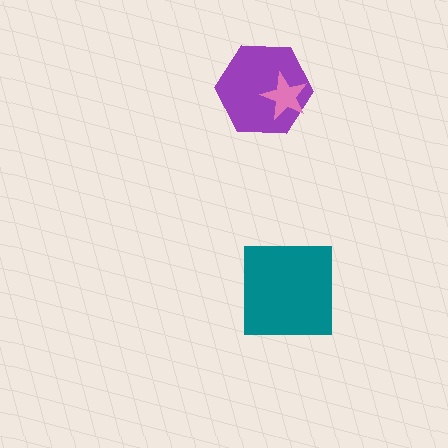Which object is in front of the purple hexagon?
The pink star is in front of the purple hexagon.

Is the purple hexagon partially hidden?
Yes, it is partially covered by another shape.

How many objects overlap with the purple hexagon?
1 object overlaps with the purple hexagon.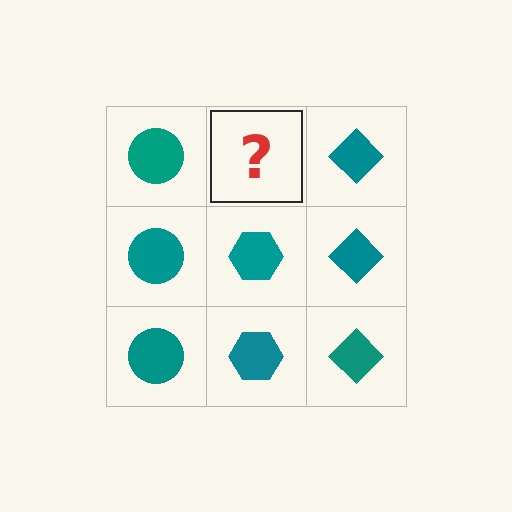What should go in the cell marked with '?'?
The missing cell should contain a teal hexagon.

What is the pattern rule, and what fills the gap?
The rule is that each column has a consistent shape. The gap should be filled with a teal hexagon.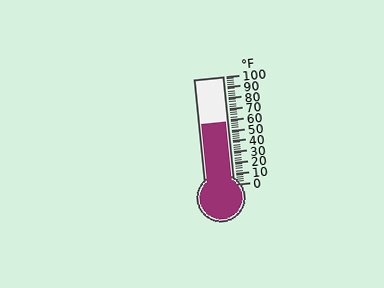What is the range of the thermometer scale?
The thermometer scale ranges from 0°F to 100°F.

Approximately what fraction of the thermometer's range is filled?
The thermometer is filled to approximately 60% of its range.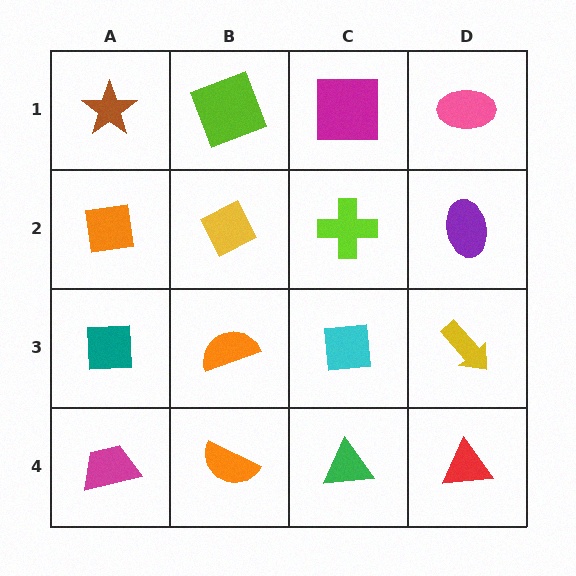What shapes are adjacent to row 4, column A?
A teal square (row 3, column A), an orange semicircle (row 4, column B).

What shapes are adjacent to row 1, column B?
A yellow diamond (row 2, column B), a brown star (row 1, column A), a magenta square (row 1, column C).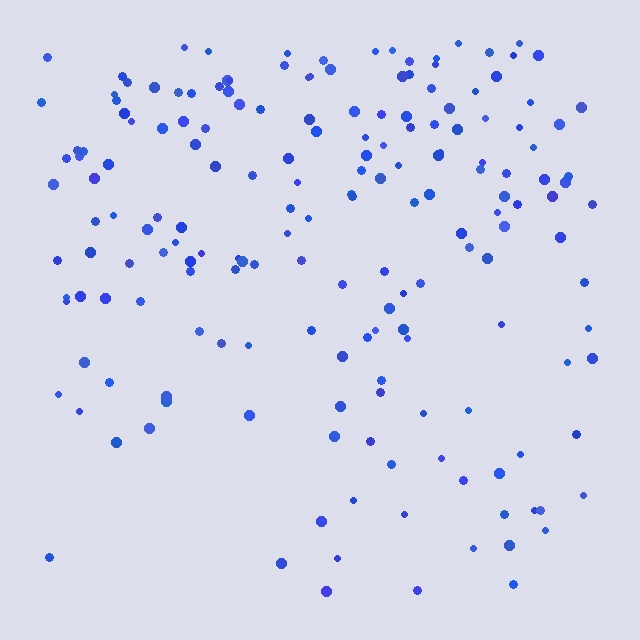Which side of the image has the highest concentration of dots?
The top.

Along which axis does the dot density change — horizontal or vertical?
Vertical.